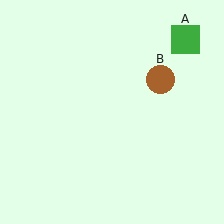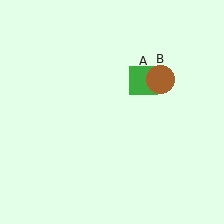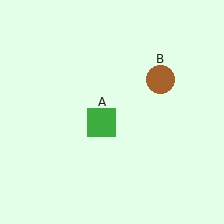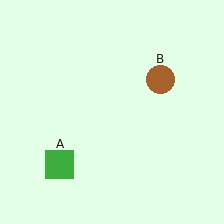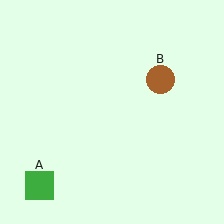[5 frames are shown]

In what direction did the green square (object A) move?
The green square (object A) moved down and to the left.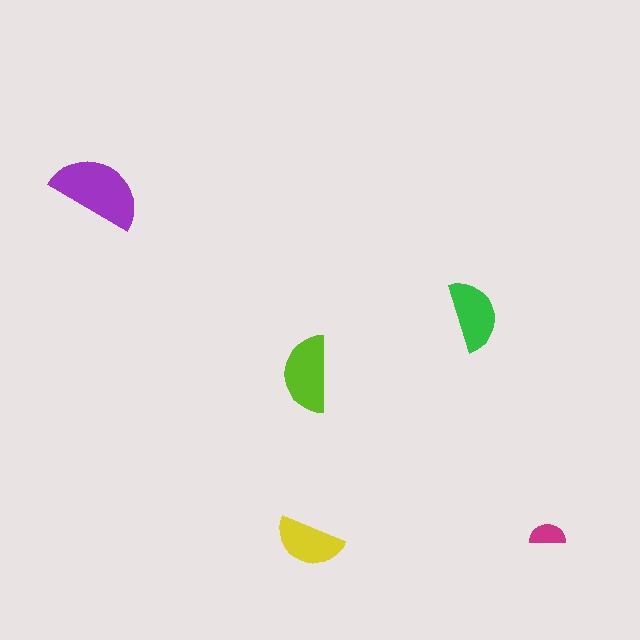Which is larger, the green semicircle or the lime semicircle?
The lime one.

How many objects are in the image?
There are 5 objects in the image.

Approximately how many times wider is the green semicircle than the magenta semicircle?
About 2 times wider.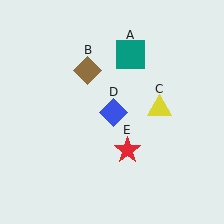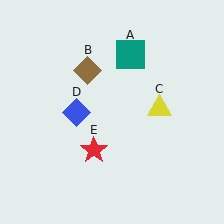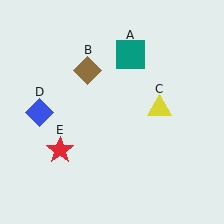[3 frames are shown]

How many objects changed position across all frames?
2 objects changed position: blue diamond (object D), red star (object E).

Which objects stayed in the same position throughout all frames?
Teal square (object A) and brown diamond (object B) and yellow triangle (object C) remained stationary.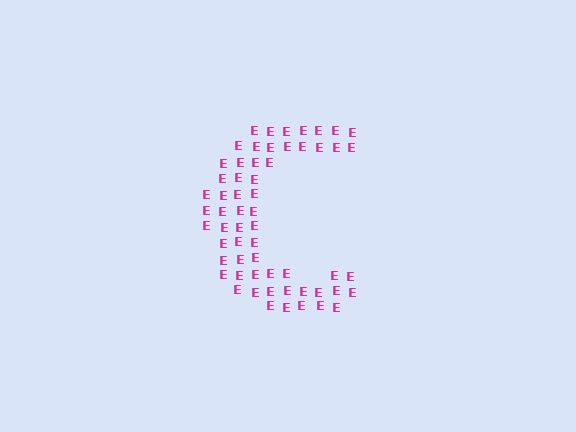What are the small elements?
The small elements are letter E's.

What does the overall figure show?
The overall figure shows the letter C.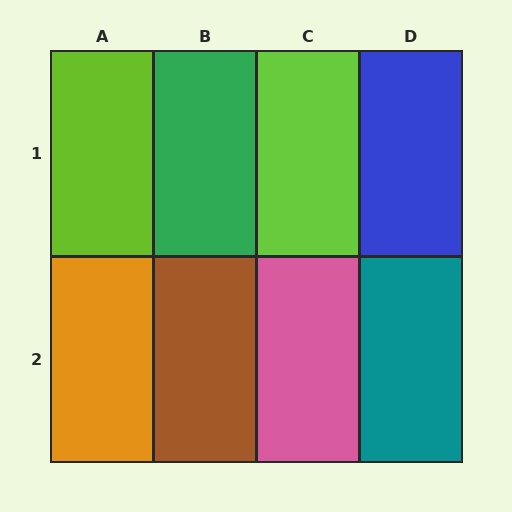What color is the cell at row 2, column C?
Pink.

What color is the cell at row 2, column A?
Orange.